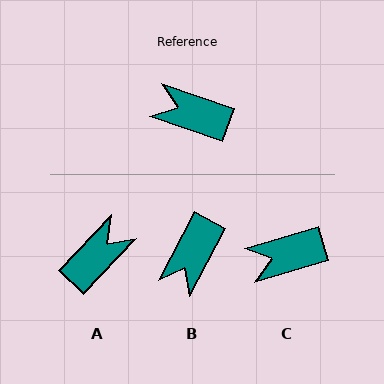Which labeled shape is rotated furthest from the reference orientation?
A, about 114 degrees away.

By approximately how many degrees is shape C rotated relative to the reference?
Approximately 36 degrees counter-clockwise.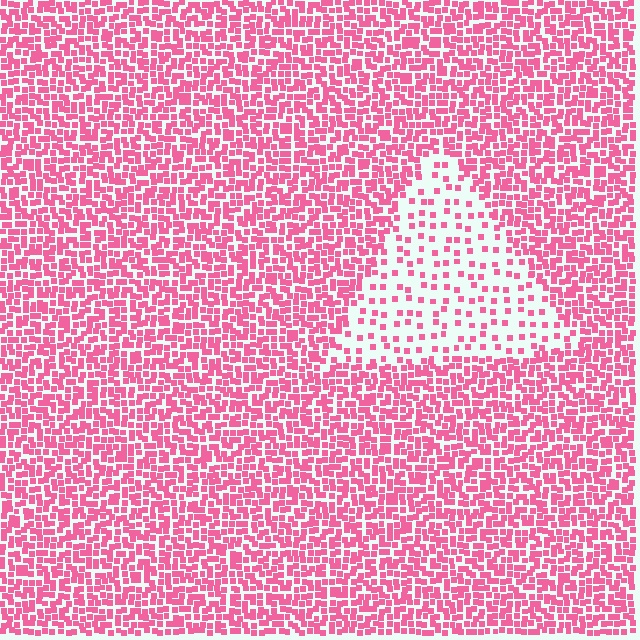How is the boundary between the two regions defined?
The boundary is defined by a change in element density (approximately 2.9x ratio). All elements are the same color, size, and shape.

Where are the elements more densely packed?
The elements are more densely packed outside the triangle boundary.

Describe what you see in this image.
The image contains small pink elements arranged at two different densities. A triangle-shaped region is visible where the elements are less densely packed than the surrounding area.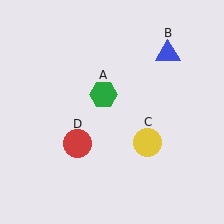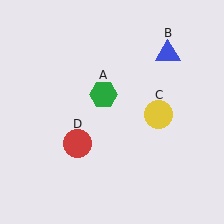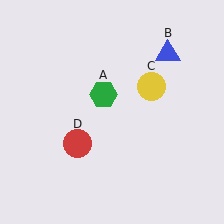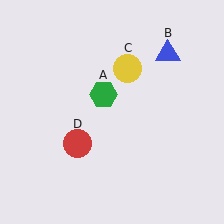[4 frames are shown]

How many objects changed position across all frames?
1 object changed position: yellow circle (object C).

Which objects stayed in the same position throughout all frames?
Green hexagon (object A) and blue triangle (object B) and red circle (object D) remained stationary.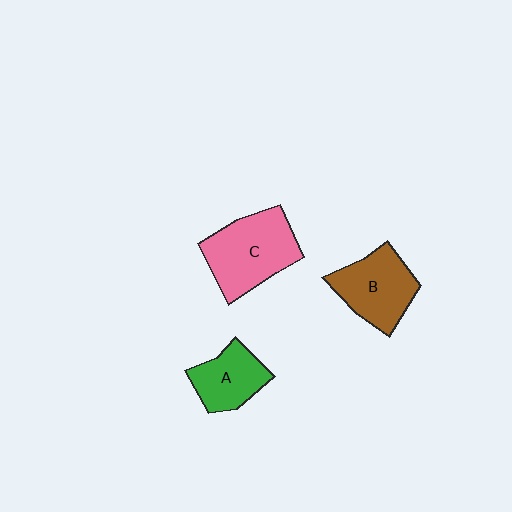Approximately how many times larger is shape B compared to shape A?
Approximately 1.3 times.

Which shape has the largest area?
Shape C (pink).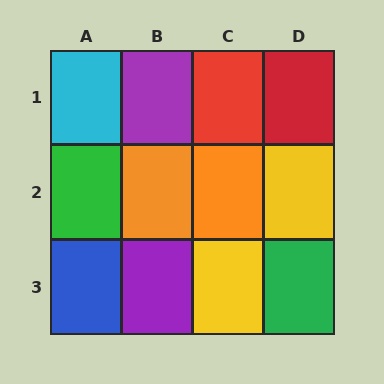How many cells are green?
2 cells are green.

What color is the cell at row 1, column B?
Purple.